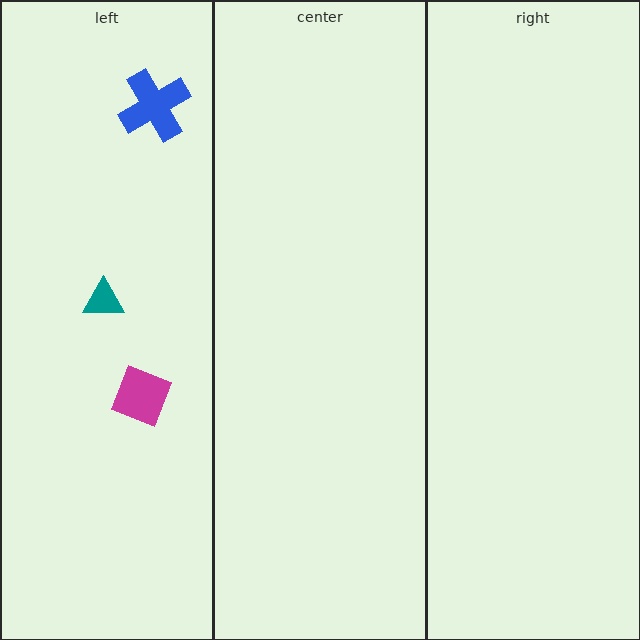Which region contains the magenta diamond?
The left region.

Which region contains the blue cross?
The left region.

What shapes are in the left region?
The teal triangle, the blue cross, the magenta diamond.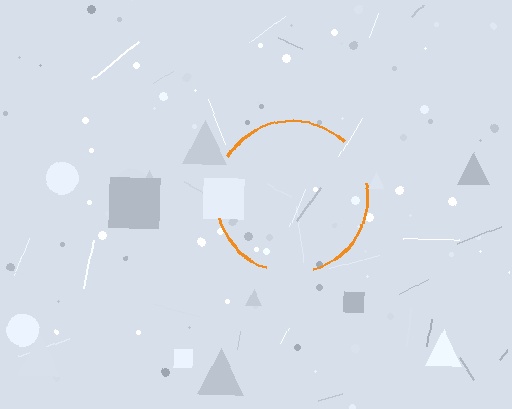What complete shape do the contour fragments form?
The contour fragments form a circle.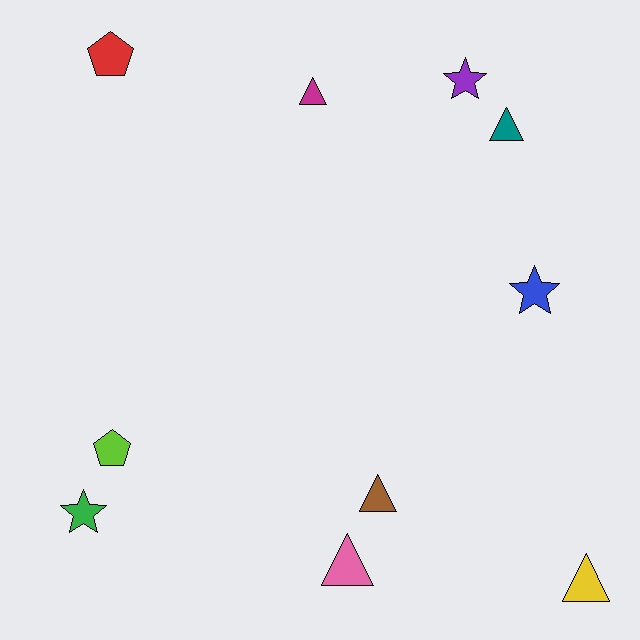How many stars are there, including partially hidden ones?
There are 3 stars.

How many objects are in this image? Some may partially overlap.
There are 10 objects.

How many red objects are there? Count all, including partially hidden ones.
There is 1 red object.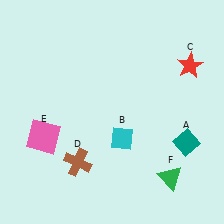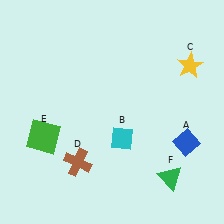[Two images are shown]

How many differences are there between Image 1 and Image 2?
There are 3 differences between the two images.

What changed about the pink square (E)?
In Image 1, E is pink. In Image 2, it changed to green.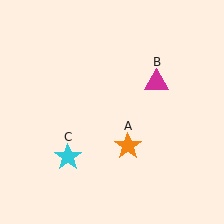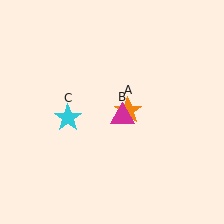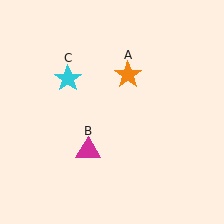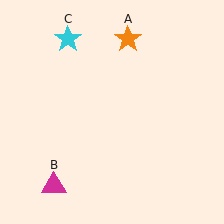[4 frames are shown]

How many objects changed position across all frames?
3 objects changed position: orange star (object A), magenta triangle (object B), cyan star (object C).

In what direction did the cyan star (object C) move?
The cyan star (object C) moved up.